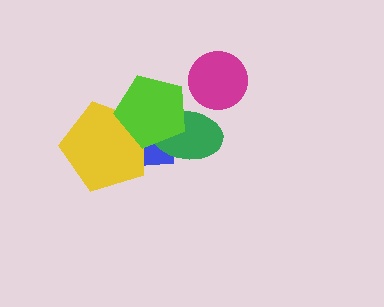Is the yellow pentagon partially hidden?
Yes, it is partially covered by another shape.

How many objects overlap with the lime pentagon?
3 objects overlap with the lime pentagon.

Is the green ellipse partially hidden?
Yes, it is partially covered by another shape.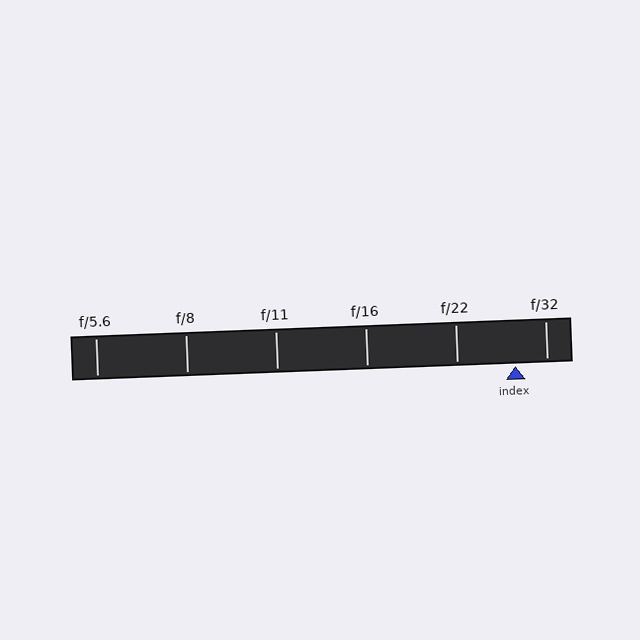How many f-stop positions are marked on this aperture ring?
There are 6 f-stop positions marked.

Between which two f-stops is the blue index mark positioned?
The index mark is between f/22 and f/32.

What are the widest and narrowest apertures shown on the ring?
The widest aperture shown is f/5.6 and the narrowest is f/32.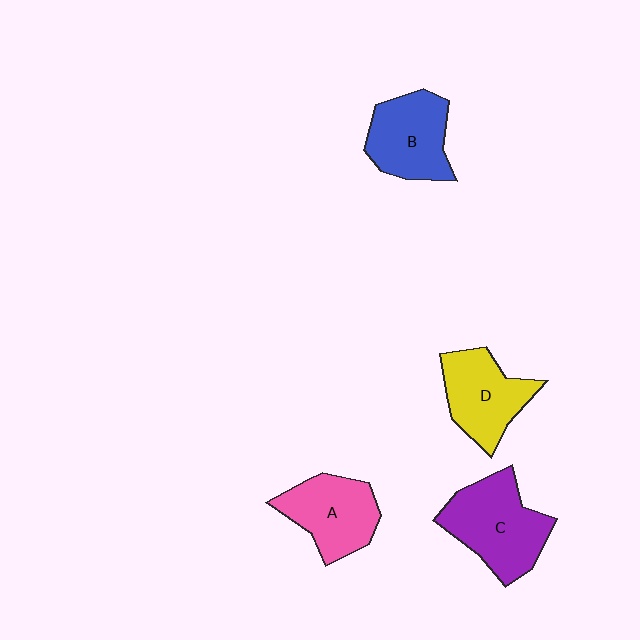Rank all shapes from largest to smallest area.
From largest to smallest: C (purple), B (blue), D (yellow), A (pink).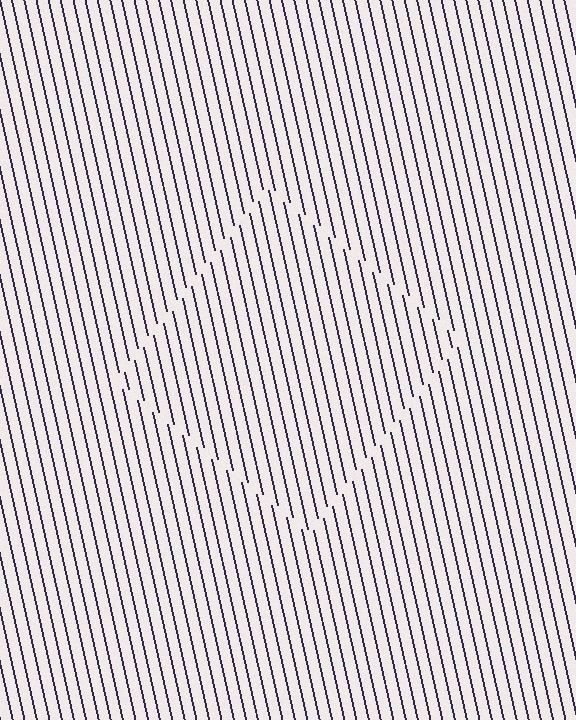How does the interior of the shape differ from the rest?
The interior of the shape contains the same grating, shifted by half a period — the contour is defined by the phase discontinuity where line-ends from the inner and outer gratings abut.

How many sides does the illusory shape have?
4 sides — the line-ends trace a square.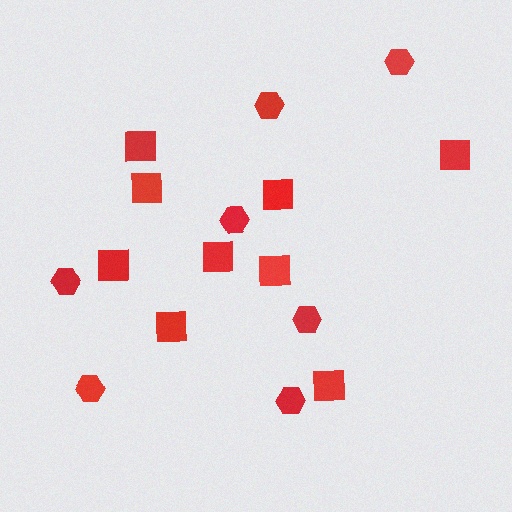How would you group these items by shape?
There are 2 groups: one group of hexagons (7) and one group of squares (9).